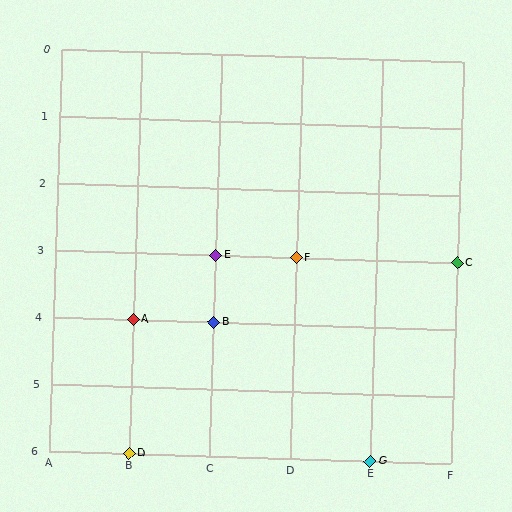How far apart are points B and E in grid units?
Points B and E are 1 row apart.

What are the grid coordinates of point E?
Point E is at grid coordinates (C, 3).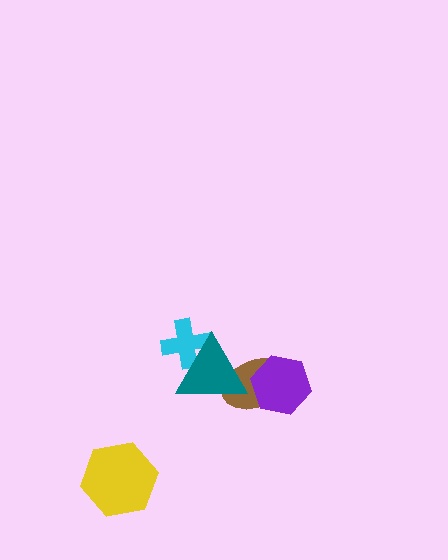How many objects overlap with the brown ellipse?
2 objects overlap with the brown ellipse.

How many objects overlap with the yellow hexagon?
0 objects overlap with the yellow hexagon.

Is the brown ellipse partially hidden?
Yes, it is partially covered by another shape.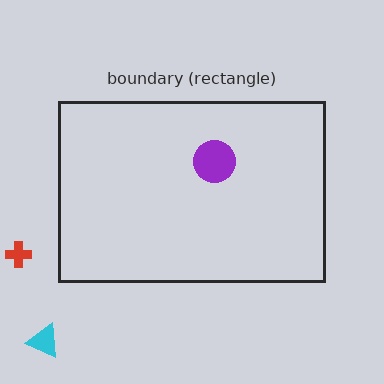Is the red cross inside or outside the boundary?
Outside.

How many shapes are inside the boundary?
1 inside, 2 outside.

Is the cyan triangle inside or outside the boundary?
Outside.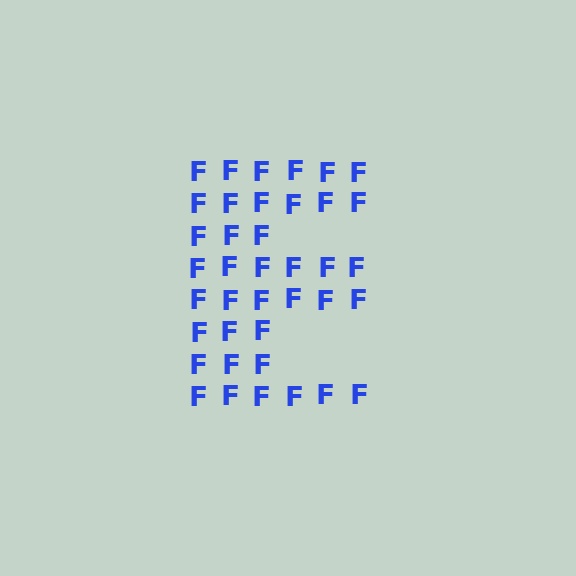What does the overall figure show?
The overall figure shows the letter E.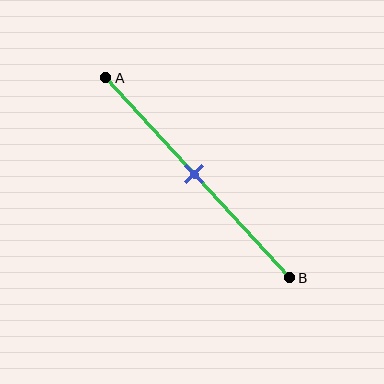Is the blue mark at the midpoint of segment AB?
Yes, the mark is approximately at the midpoint.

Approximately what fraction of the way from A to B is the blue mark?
The blue mark is approximately 50% of the way from A to B.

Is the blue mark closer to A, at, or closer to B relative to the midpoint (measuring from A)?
The blue mark is approximately at the midpoint of segment AB.